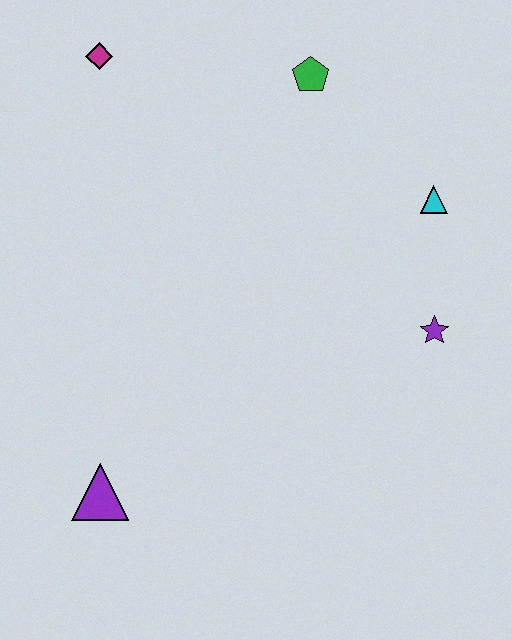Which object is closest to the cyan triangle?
The purple star is closest to the cyan triangle.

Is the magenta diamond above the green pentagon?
Yes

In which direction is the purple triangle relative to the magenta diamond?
The purple triangle is below the magenta diamond.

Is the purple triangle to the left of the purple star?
Yes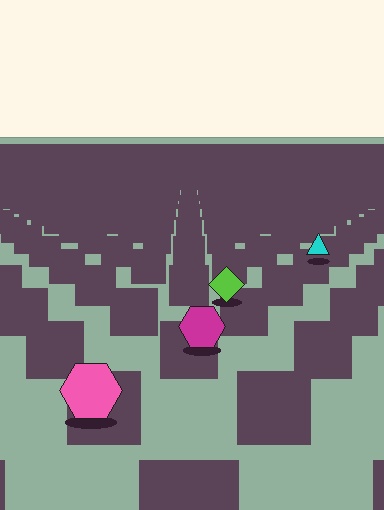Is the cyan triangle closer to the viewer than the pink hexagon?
No. The pink hexagon is closer — you can tell from the texture gradient: the ground texture is coarser near it.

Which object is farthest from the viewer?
The cyan triangle is farthest from the viewer. It appears smaller and the ground texture around it is denser.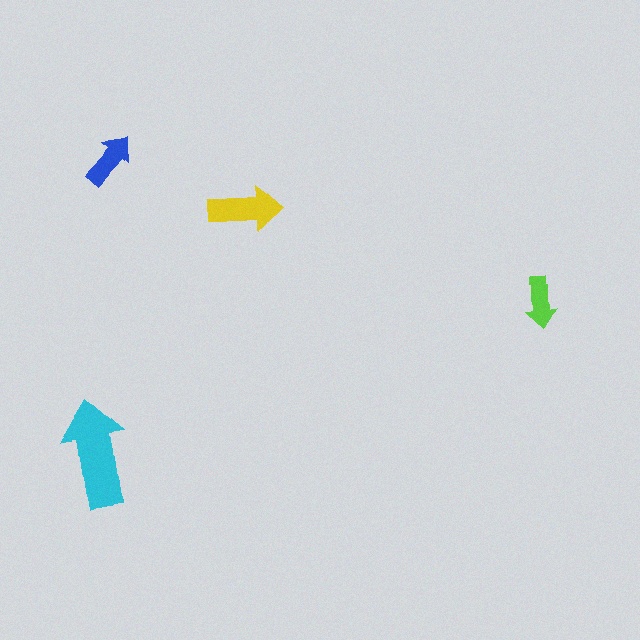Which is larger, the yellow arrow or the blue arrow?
The yellow one.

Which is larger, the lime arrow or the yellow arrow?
The yellow one.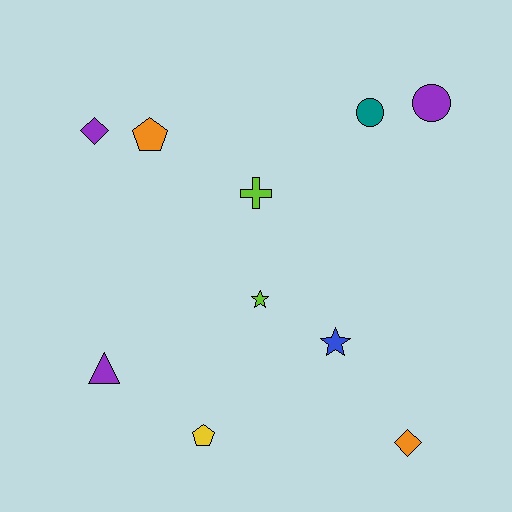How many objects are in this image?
There are 10 objects.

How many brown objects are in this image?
There are no brown objects.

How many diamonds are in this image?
There are 2 diamonds.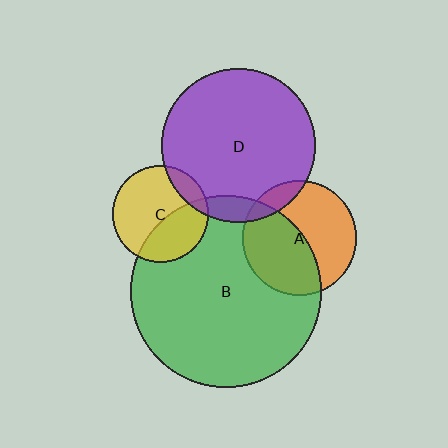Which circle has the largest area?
Circle B (green).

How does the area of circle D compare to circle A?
Approximately 1.8 times.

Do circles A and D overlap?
Yes.